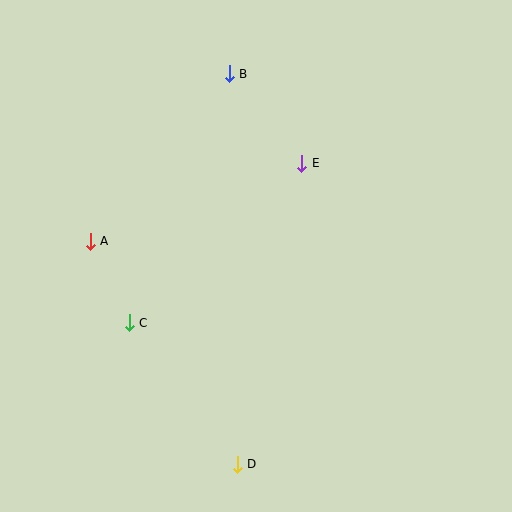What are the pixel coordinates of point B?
Point B is at (229, 74).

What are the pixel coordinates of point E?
Point E is at (302, 163).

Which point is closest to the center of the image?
Point E at (302, 163) is closest to the center.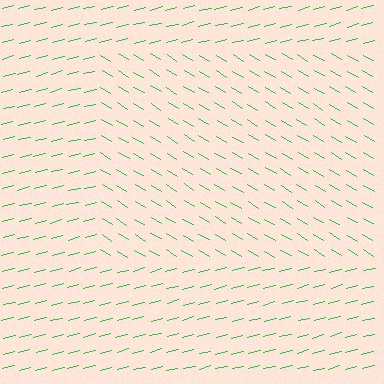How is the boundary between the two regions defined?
The boundary is defined purely by a change in line orientation (approximately 45 degrees difference). All lines are the same color and thickness.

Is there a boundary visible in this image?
Yes, there is a texture boundary formed by a change in line orientation.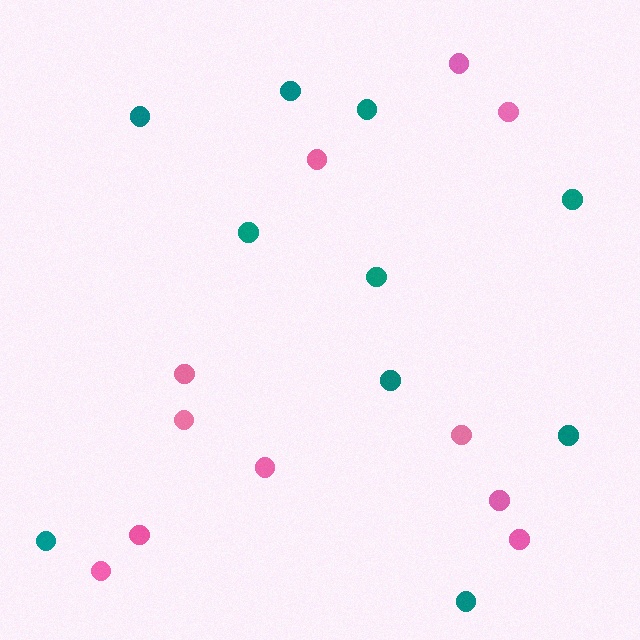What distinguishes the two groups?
There are 2 groups: one group of pink circles (11) and one group of teal circles (10).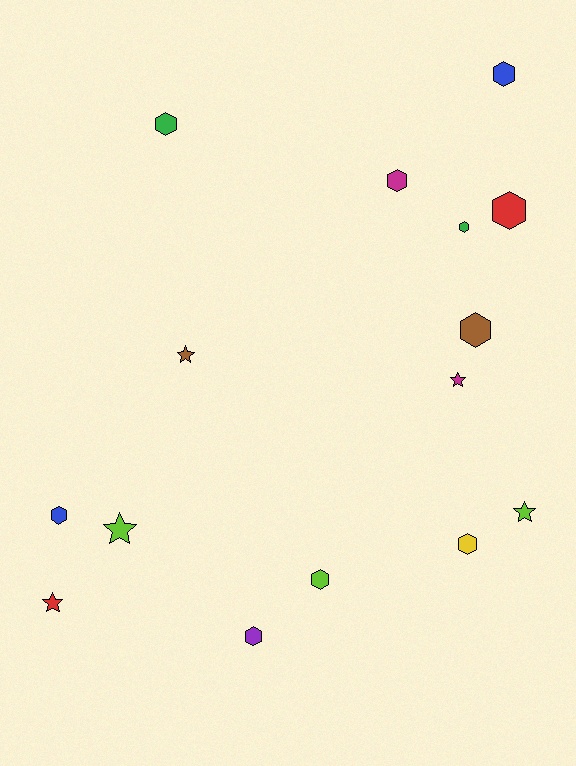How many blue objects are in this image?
There are 2 blue objects.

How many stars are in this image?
There are 5 stars.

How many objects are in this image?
There are 15 objects.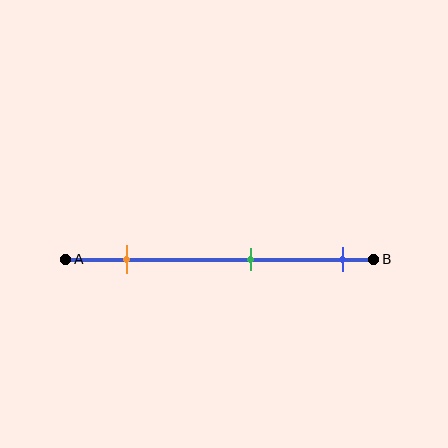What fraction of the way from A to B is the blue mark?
The blue mark is approximately 90% (0.9) of the way from A to B.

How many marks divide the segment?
There are 3 marks dividing the segment.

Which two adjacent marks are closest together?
The green and blue marks are the closest adjacent pair.